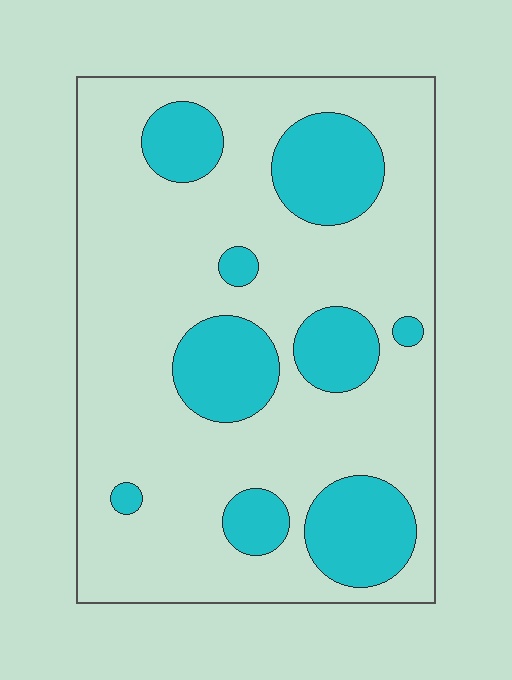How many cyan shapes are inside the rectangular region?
9.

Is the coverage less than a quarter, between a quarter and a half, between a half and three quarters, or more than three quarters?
Less than a quarter.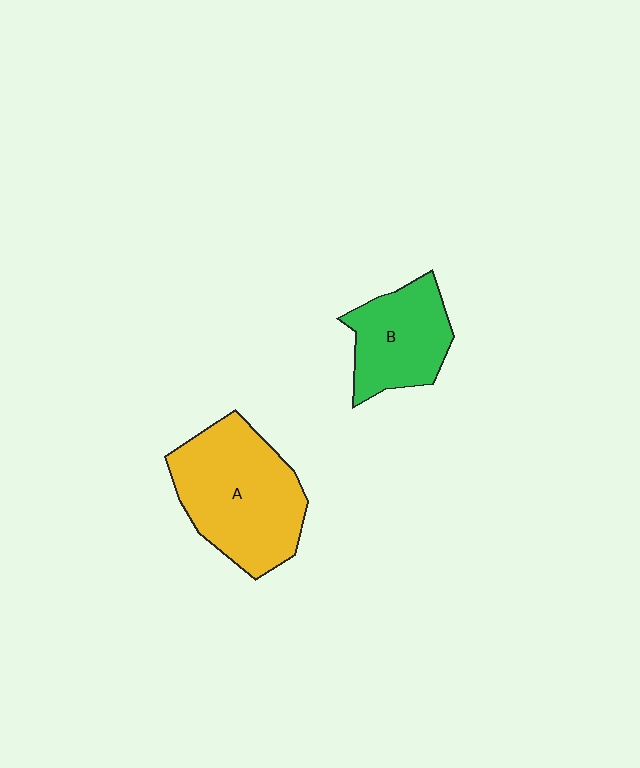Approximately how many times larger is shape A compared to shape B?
Approximately 1.6 times.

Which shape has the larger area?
Shape A (yellow).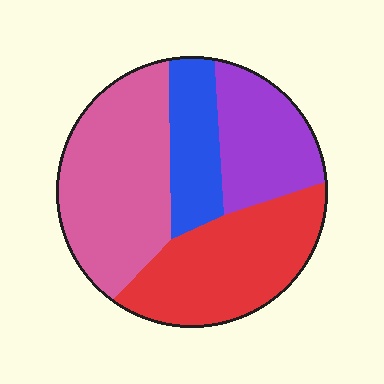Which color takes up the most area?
Pink, at roughly 35%.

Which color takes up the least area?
Blue, at roughly 15%.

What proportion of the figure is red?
Red covers about 30% of the figure.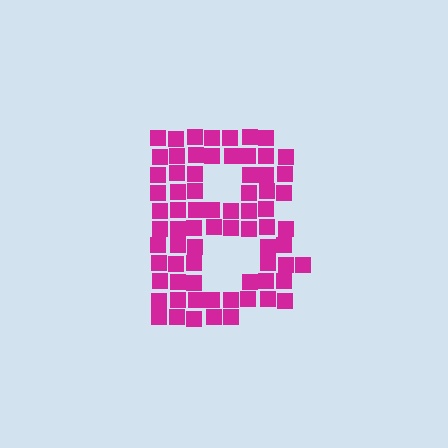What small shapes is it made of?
It is made of small squares.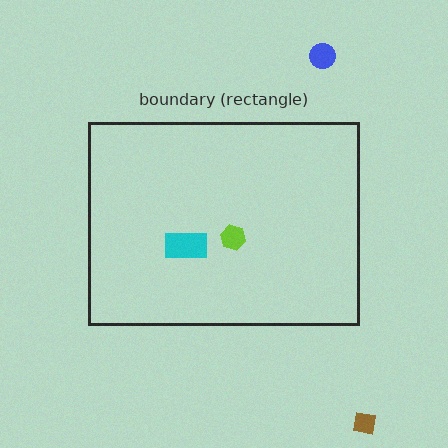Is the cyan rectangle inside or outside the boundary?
Inside.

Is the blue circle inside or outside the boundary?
Outside.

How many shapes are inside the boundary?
2 inside, 2 outside.